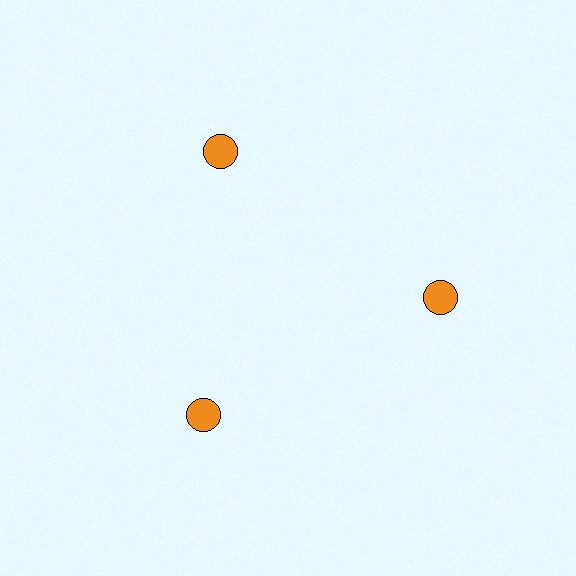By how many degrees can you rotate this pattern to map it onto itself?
The pattern maps onto itself every 120 degrees of rotation.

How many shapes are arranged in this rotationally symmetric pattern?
There are 3 shapes, arranged in 3 groups of 1.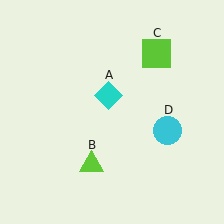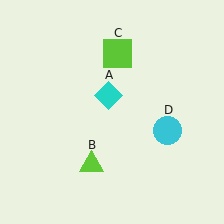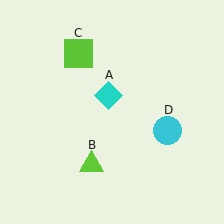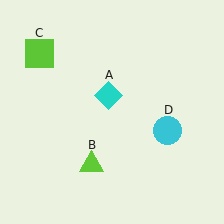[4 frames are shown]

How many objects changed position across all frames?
1 object changed position: lime square (object C).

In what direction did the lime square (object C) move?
The lime square (object C) moved left.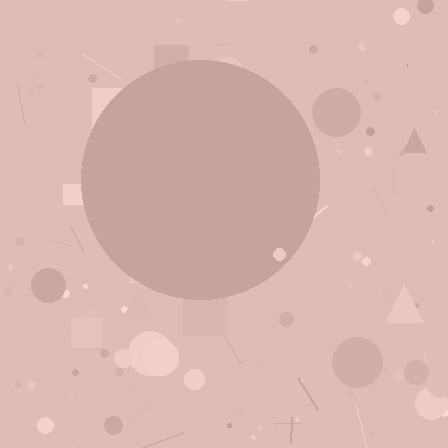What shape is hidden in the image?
A circle is hidden in the image.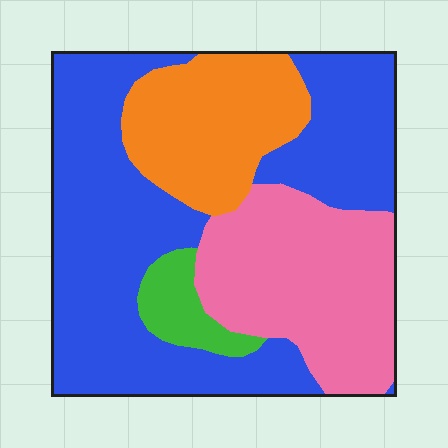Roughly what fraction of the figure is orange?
Orange covers 19% of the figure.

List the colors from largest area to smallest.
From largest to smallest: blue, pink, orange, green.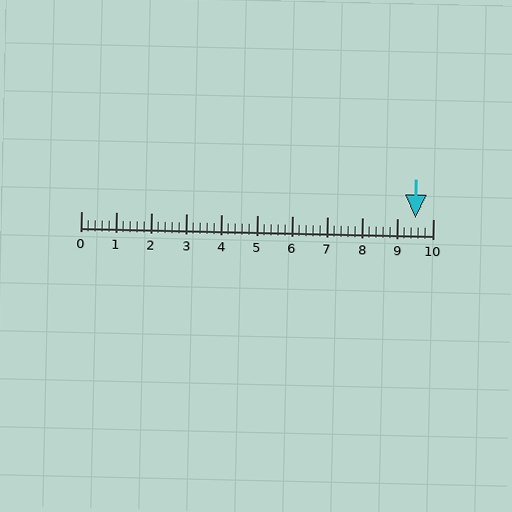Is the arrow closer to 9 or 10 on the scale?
The arrow is closer to 10.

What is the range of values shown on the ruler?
The ruler shows values from 0 to 10.